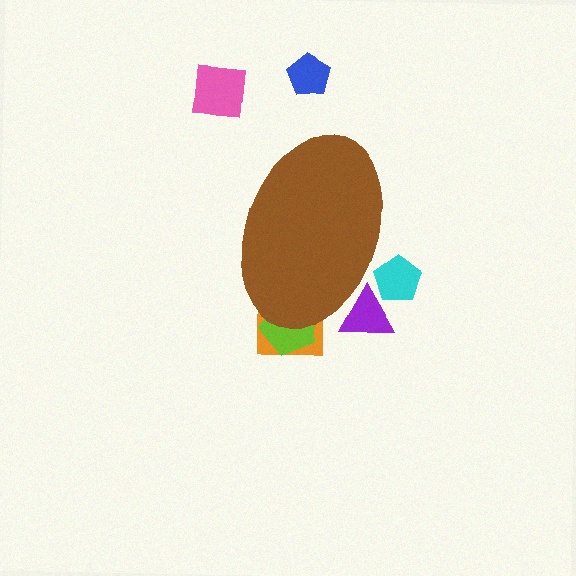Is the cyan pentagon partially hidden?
Yes, the cyan pentagon is partially hidden behind the brown ellipse.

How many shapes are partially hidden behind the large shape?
4 shapes are partially hidden.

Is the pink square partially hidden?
No, the pink square is fully visible.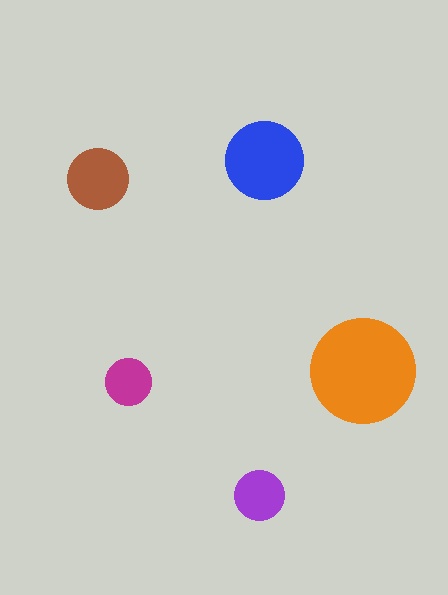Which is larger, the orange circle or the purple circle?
The orange one.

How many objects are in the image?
There are 5 objects in the image.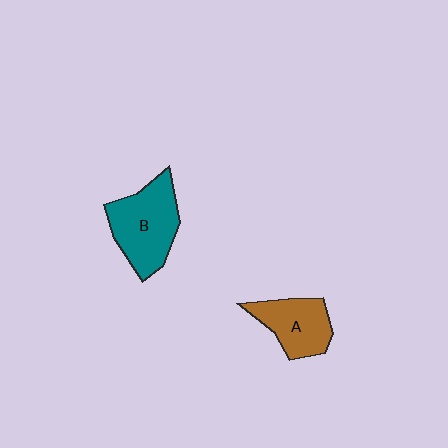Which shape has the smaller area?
Shape A (brown).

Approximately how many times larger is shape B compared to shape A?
Approximately 1.4 times.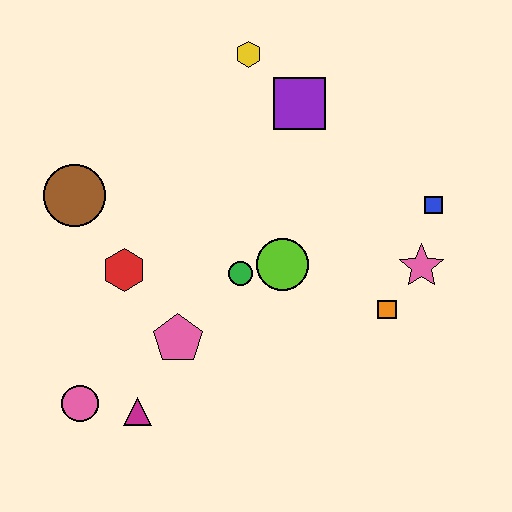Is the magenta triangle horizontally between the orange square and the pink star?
No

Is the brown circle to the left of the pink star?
Yes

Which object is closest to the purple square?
The yellow hexagon is closest to the purple square.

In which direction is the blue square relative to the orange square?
The blue square is above the orange square.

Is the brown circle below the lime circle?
No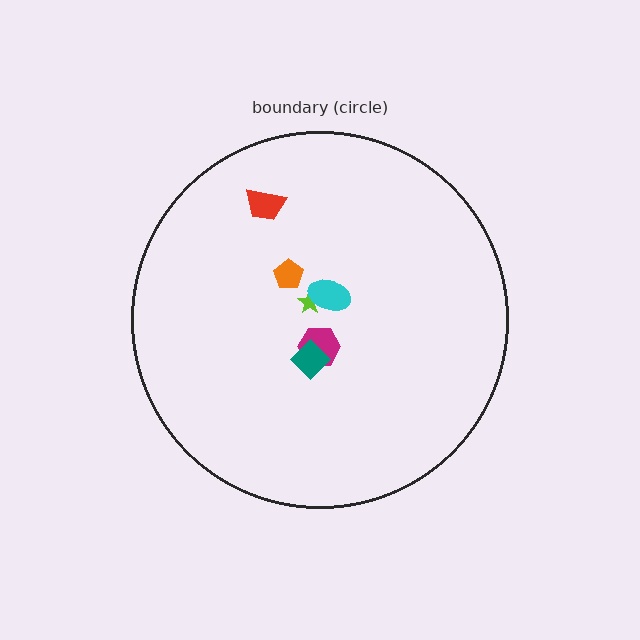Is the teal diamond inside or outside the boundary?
Inside.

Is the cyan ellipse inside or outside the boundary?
Inside.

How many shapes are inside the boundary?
6 inside, 0 outside.